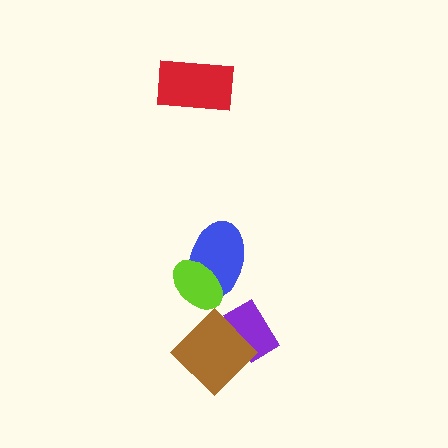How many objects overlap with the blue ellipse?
1 object overlaps with the blue ellipse.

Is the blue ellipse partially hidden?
Yes, it is partially covered by another shape.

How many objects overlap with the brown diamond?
1 object overlaps with the brown diamond.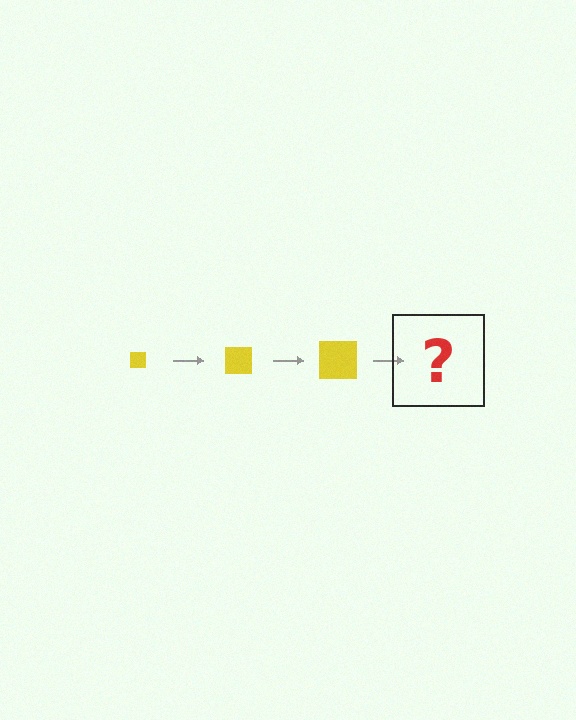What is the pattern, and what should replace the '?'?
The pattern is that the square gets progressively larger each step. The '?' should be a yellow square, larger than the previous one.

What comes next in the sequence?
The next element should be a yellow square, larger than the previous one.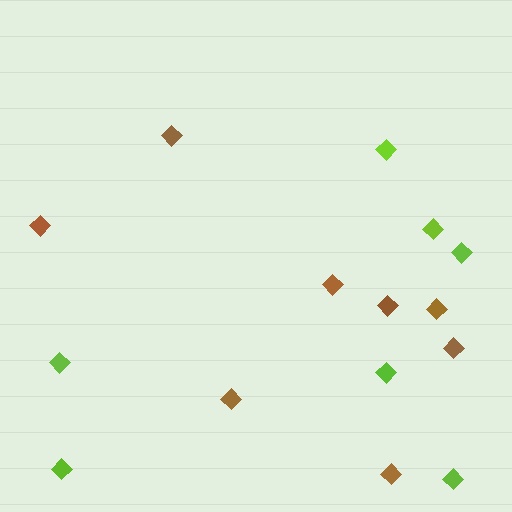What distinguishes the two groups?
There are 2 groups: one group of brown diamonds (8) and one group of lime diamonds (7).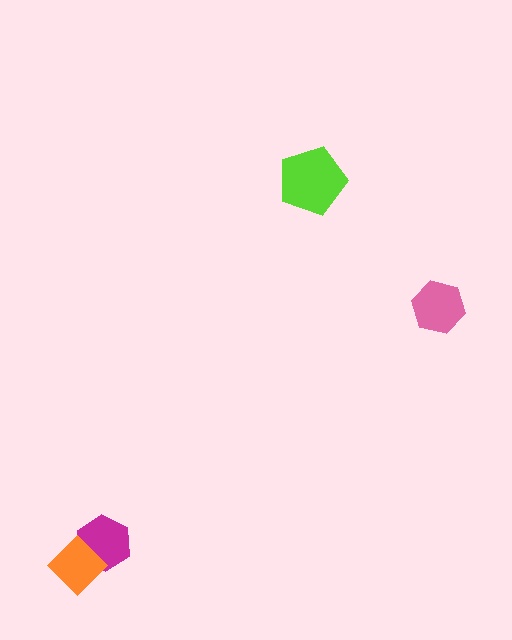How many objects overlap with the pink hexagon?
0 objects overlap with the pink hexagon.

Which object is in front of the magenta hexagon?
The orange diamond is in front of the magenta hexagon.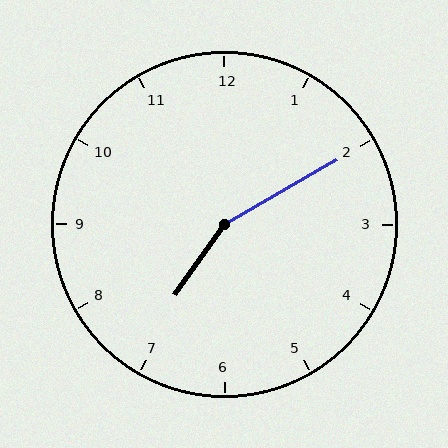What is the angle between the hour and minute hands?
Approximately 155 degrees.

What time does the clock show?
7:10.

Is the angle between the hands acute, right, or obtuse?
It is obtuse.